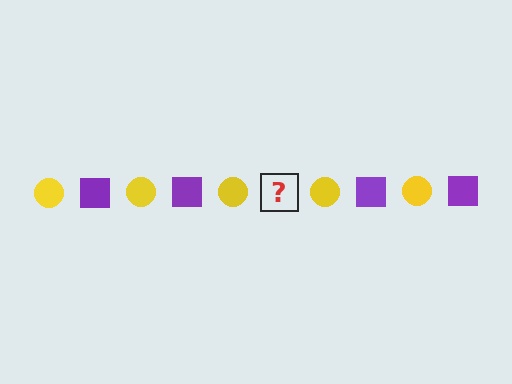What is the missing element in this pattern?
The missing element is a purple square.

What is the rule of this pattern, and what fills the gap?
The rule is that the pattern alternates between yellow circle and purple square. The gap should be filled with a purple square.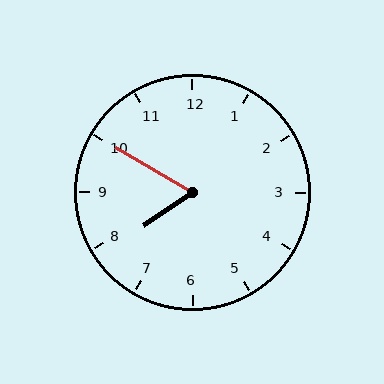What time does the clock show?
7:50.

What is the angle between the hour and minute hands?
Approximately 65 degrees.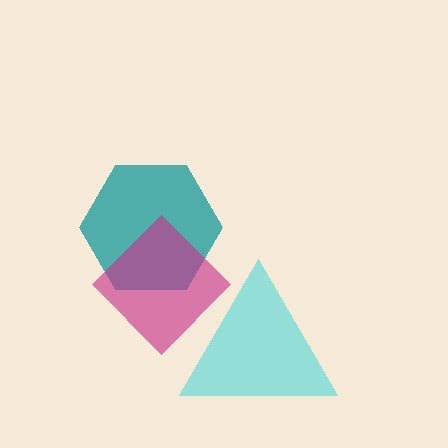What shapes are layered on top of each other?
The layered shapes are: a teal hexagon, a cyan triangle, a magenta diamond.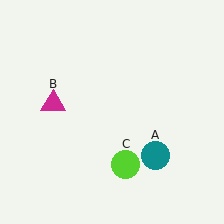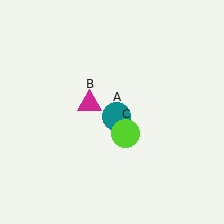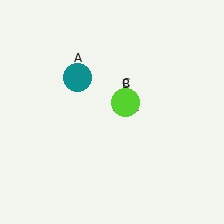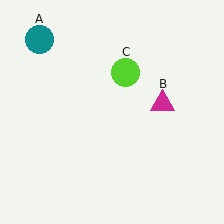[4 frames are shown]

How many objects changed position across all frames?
3 objects changed position: teal circle (object A), magenta triangle (object B), lime circle (object C).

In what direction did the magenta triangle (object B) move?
The magenta triangle (object B) moved right.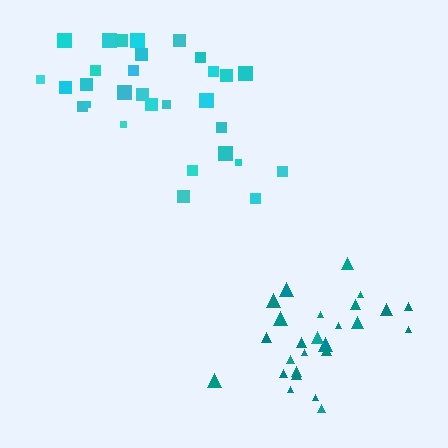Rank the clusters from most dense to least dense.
teal, cyan.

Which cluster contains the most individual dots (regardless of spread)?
Cyan (31).